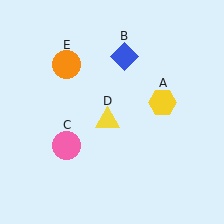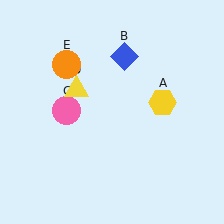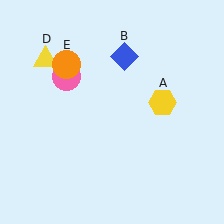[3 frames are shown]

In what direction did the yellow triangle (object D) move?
The yellow triangle (object D) moved up and to the left.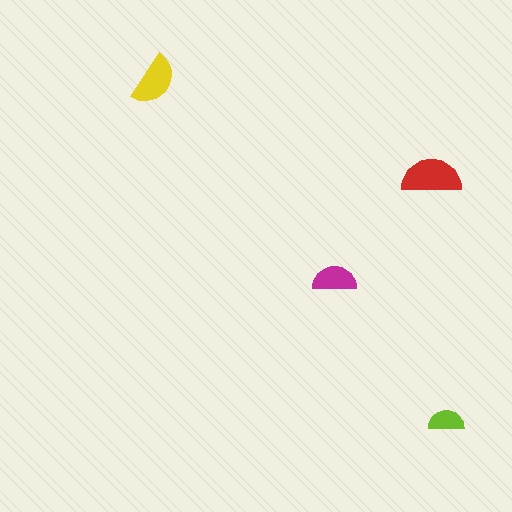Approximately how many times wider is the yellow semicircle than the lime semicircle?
About 1.5 times wider.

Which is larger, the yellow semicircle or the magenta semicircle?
The yellow one.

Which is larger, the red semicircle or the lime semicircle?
The red one.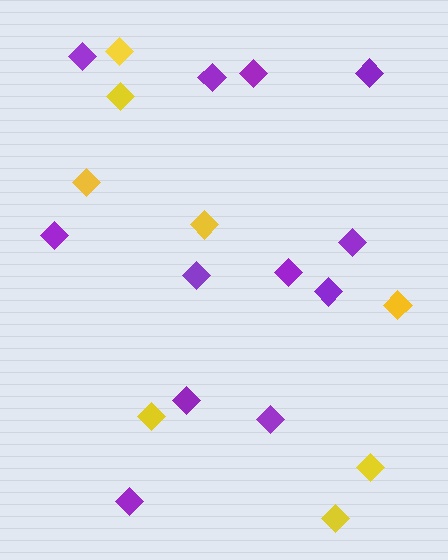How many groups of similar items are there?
There are 2 groups: one group of purple diamonds (12) and one group of yellow diamonds (8).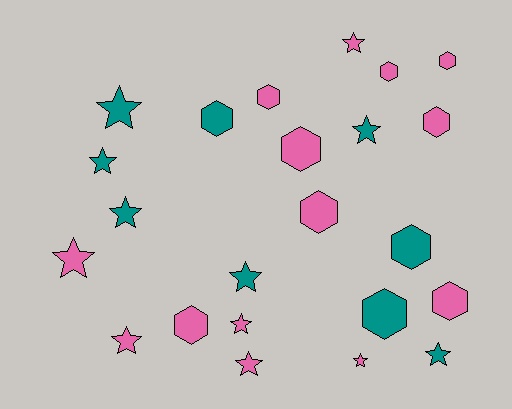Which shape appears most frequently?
Star, with 12 objects.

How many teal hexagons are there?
There are 3 teal hexagons.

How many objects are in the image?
There are 23 objects.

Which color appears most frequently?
Pink, with 14 objects.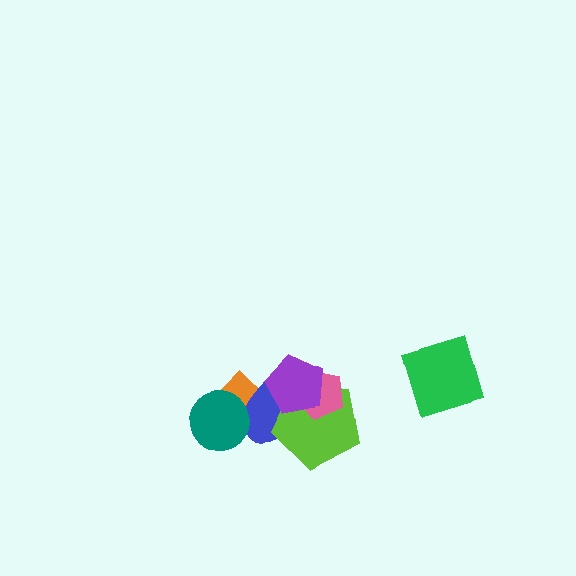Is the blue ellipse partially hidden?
Yes, it is partially covered by another shape.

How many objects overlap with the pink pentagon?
3 objects overlap with the pink pentagon.